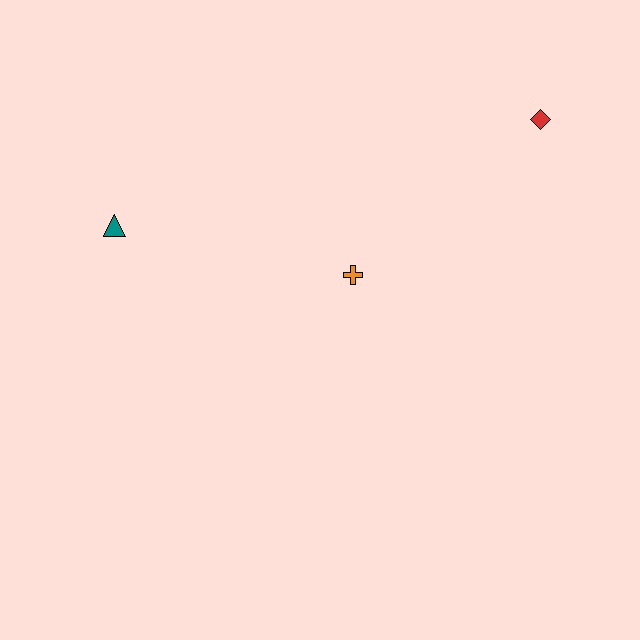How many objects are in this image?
There are 3 objects.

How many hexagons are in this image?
There are no hexagons.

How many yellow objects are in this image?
There are no yellow objects.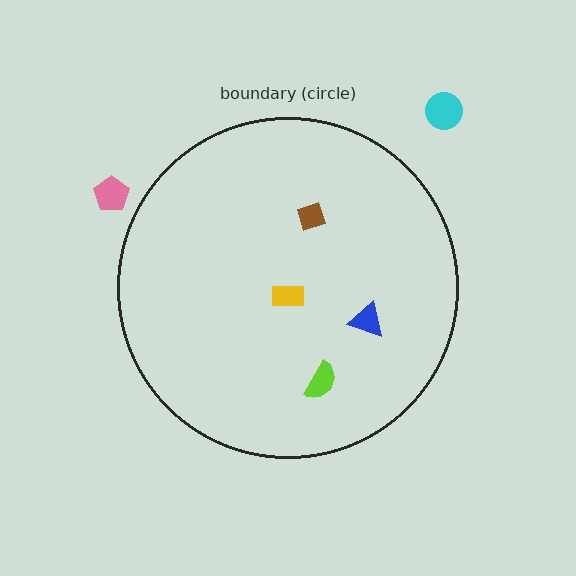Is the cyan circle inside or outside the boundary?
Outside.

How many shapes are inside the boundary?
4 inside, 2 outside.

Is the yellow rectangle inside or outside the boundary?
Inside.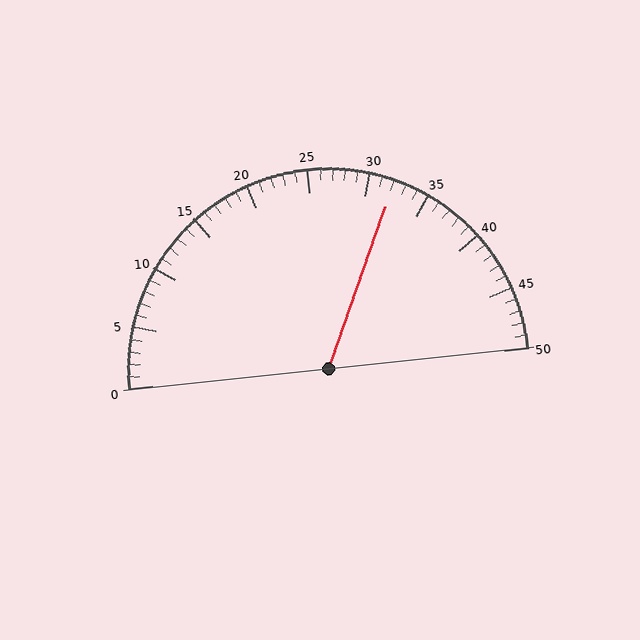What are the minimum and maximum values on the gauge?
The gauge ranges from 0 to 50.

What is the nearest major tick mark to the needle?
The nearest major tick mark is 30.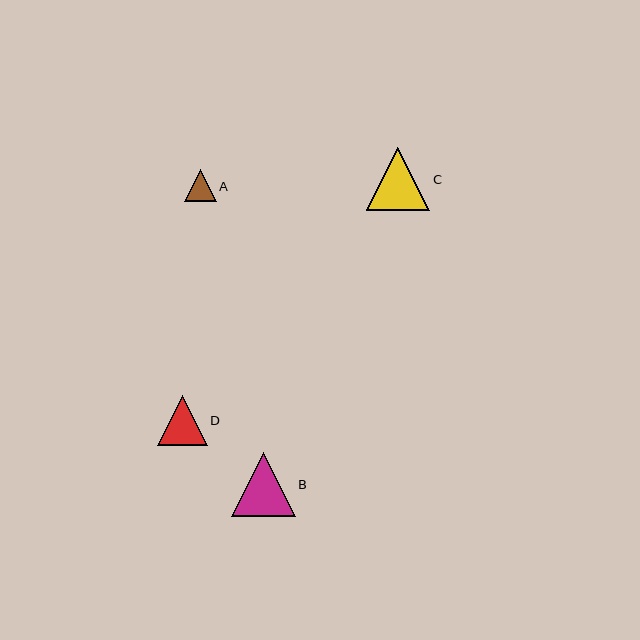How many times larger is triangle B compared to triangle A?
Triangle B is approximately 2.0 times the size of triangle A.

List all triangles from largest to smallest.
From largest to smallest: C, B, D, A.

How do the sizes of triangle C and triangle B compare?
Triangle C and triangle B are approximately the same size.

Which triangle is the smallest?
Triangle A is the smallest with a size of approximately 31 pixels.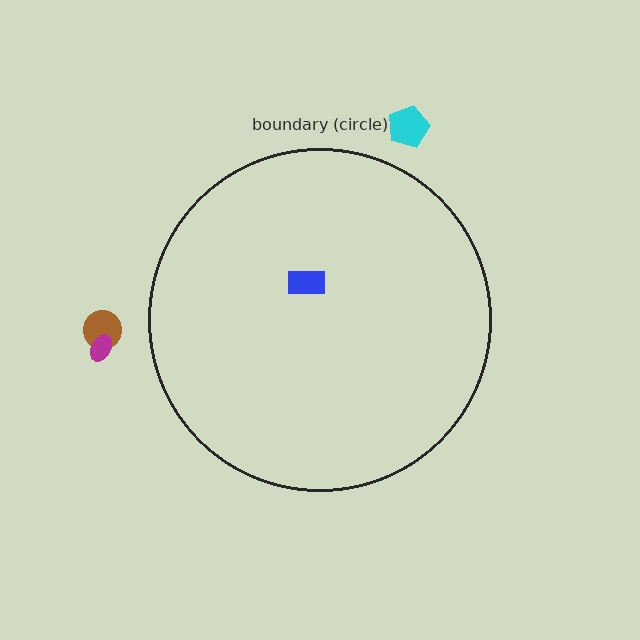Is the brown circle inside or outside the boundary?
Outside.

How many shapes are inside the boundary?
1 inside, 3 outside.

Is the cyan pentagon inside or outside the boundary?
Outside.